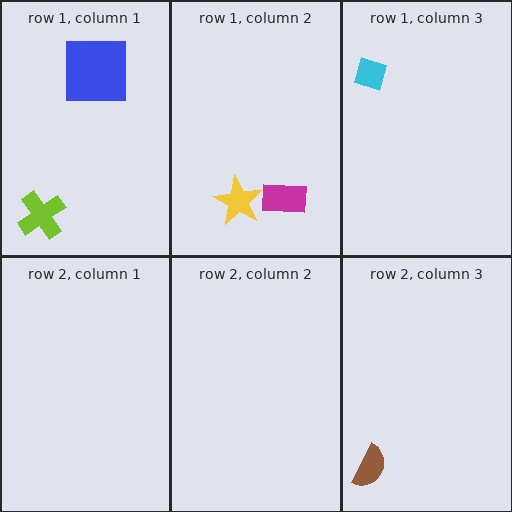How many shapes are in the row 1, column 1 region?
2.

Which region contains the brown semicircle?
The row 2, column 3 region.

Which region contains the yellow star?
The row 1, column 2 region.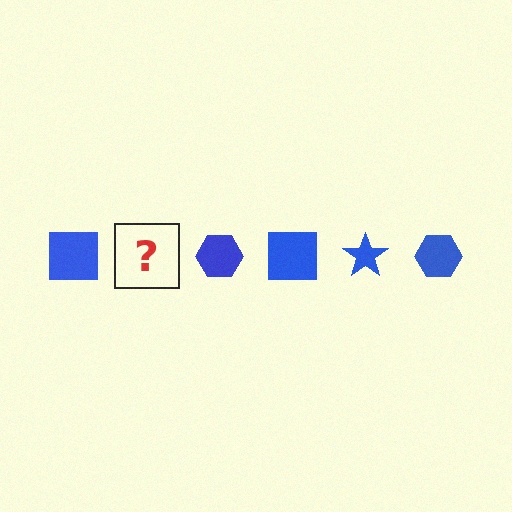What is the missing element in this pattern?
The missing element is a blue star.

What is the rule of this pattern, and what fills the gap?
The rule is that the pattern cycles through square, star, hexagon shapes in blue. The gap should be filled with a blue star.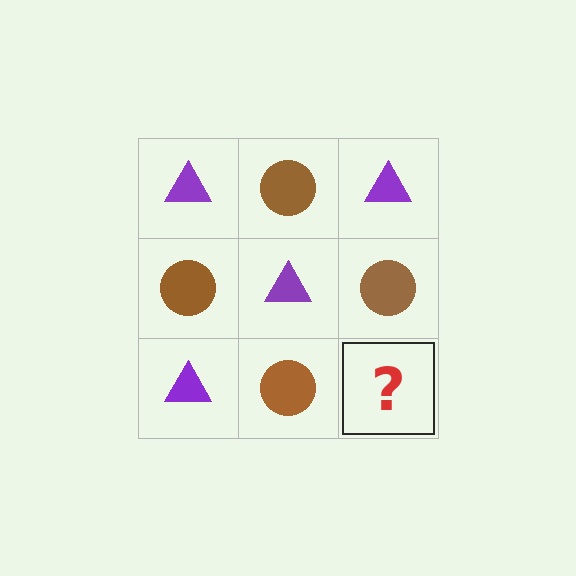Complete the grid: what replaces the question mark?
The question mark should be replaced with a purple triangle.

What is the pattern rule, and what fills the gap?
The rule is that it alternates purple triangle and brown circle in a checkerboard pattern. The gap should be filled with a purple triangle.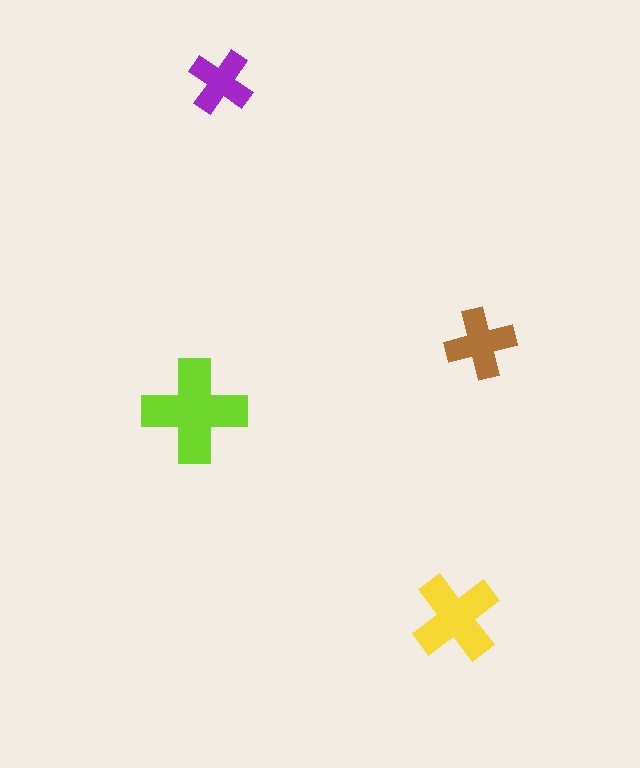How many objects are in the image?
There are 4 objects in the image.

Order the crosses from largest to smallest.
the lime one, the yellow one, the brown one, the purple one.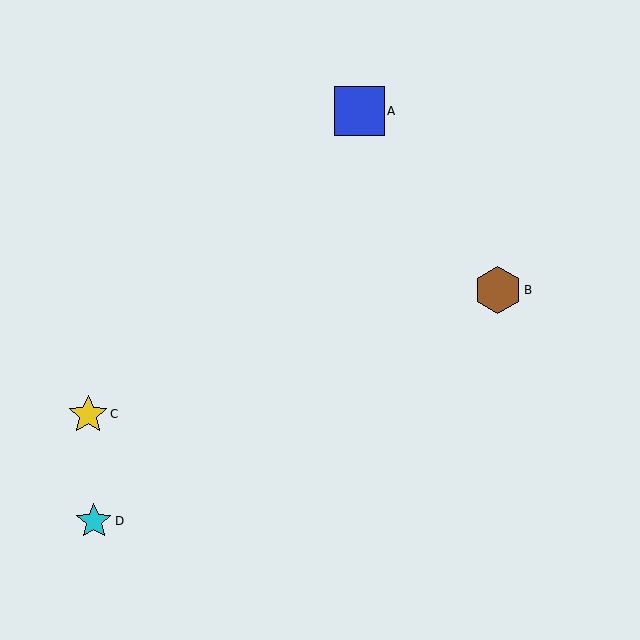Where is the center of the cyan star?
The center of the cyan star is at (94, 521).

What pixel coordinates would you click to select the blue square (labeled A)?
Click at (360, 111) to select the blue square A.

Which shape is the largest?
The blue square (labeled A) is the largest.